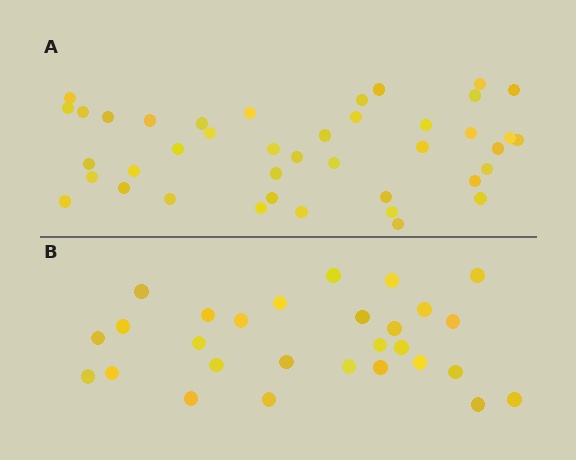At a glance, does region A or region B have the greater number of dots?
Region A (the top region) has more dots.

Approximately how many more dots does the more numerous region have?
Region A has approximately 15 more dots than region B.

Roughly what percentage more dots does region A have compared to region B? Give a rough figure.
About 45% more.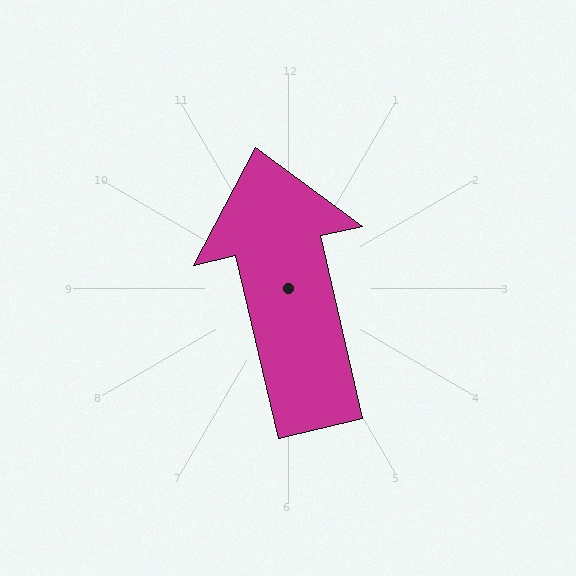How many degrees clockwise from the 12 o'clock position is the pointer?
Approximately 347 degrees.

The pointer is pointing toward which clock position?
Roughly 12 o'clock.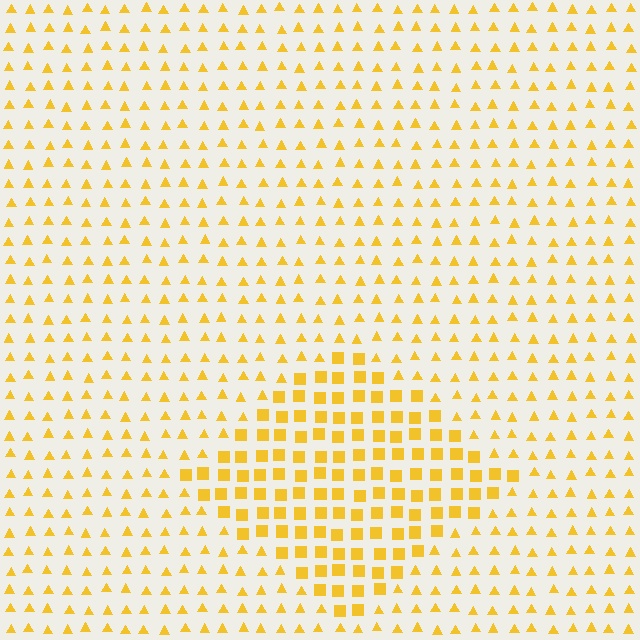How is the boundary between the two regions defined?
The boundary is defined by a change in element shape: squares inside vs. triangles outside. All elements share the same color and spacing.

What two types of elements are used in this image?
The image uses squares inside the diamond region and triangles outside it.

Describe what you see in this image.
The image is filled with small yellow elements arranged in a uniform grid. A diamond-shaped region contains squares, while the surrounding area contains triangles. The boundary is defined purely by the change in element shape.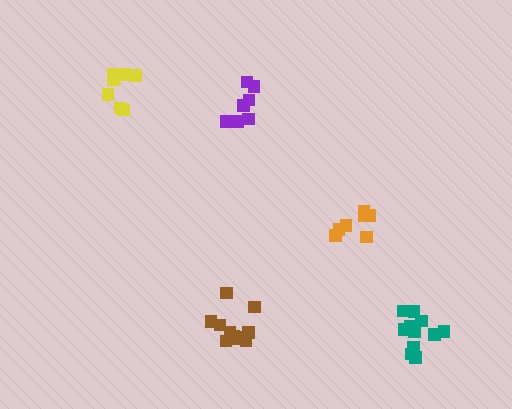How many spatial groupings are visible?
There are 5 spatial groupings.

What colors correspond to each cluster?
The clusters are colored: yellow, purple, brown, orange, teal.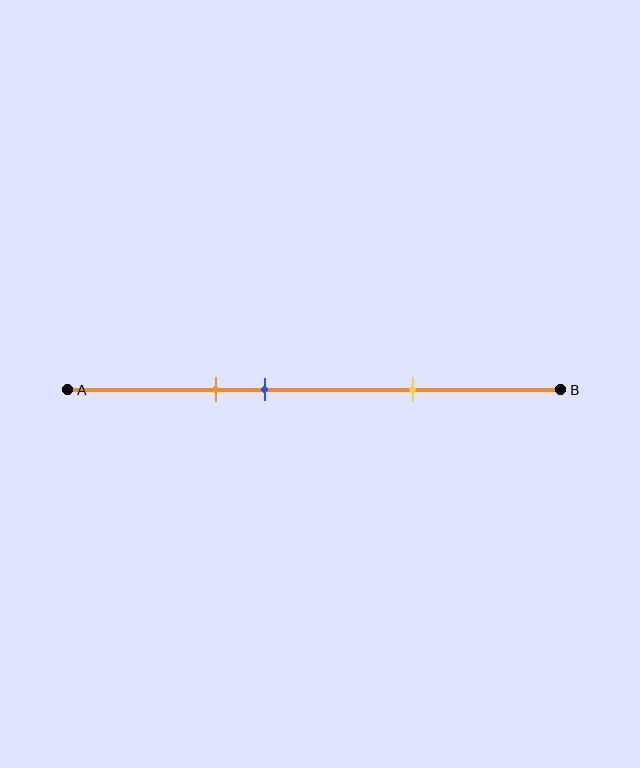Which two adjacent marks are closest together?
The orange and blue marks are the closest adjacent pair.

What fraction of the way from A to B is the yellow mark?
The yellow mark is approximately 70% (0.7) of the way from A to B.